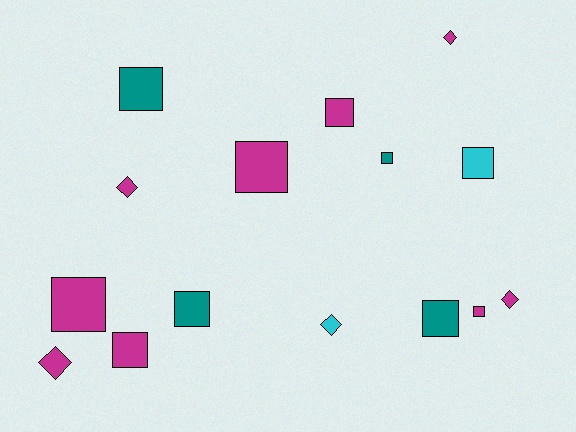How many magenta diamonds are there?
There are 4 magenta diamonds.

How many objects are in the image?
There are 15 objects.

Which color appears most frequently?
Magenta, with 9 objects.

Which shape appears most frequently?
Square, with 10 objects.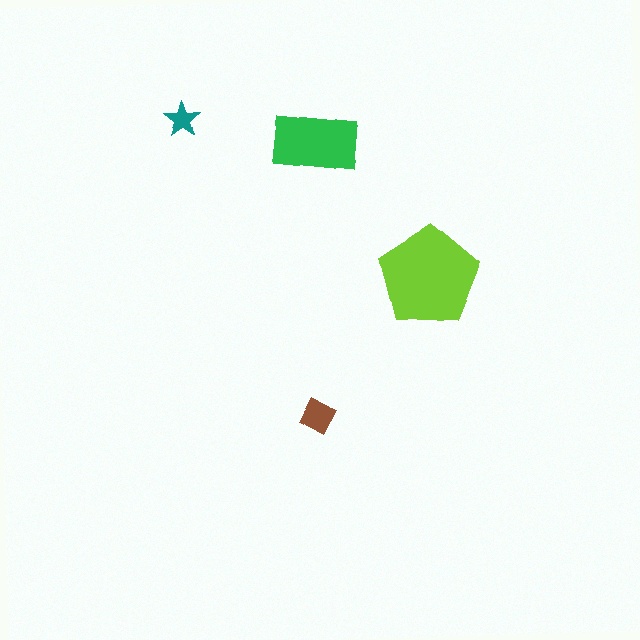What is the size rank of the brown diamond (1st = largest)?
3rd.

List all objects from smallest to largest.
The teal star, the brown diamond, the green rectangle, the lime pentagon.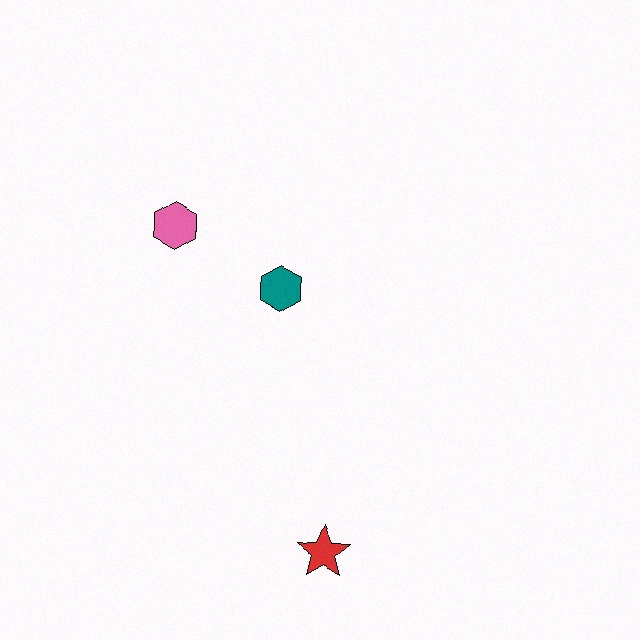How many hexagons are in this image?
There are 2 hexagons.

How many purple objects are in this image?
There are no purple objects.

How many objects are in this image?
There are 3 objects.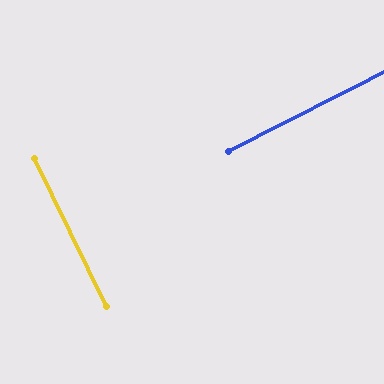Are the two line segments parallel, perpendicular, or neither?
Perpendicular — they meet at approximately 89°.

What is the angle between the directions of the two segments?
Approximately 89 degrees.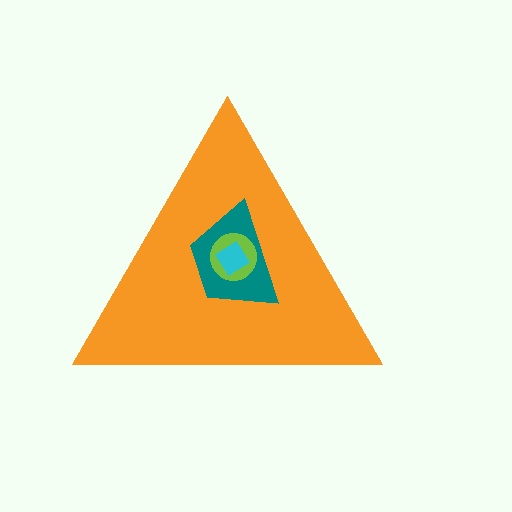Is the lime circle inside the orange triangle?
Yes.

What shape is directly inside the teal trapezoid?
The lime circle.